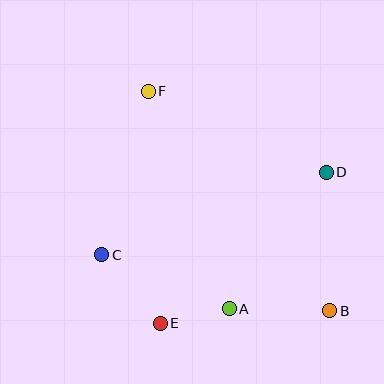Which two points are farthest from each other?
Points B and F are farthest from each other.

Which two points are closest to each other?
Points A and E are closest to each other.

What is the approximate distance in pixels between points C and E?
The distance between C and E is approximately 90 pixels.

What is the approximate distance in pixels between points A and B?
The distance between A and B is approximately 101 pixels.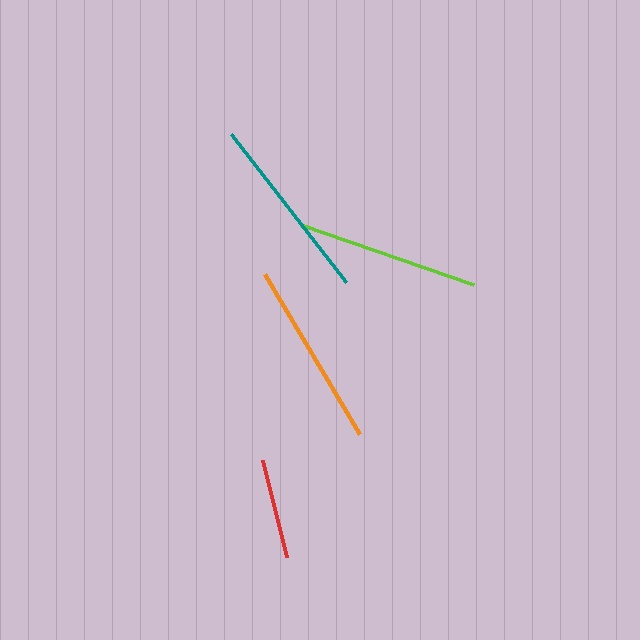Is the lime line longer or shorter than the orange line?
The orange line is longer than the lime line.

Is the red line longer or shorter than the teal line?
The teal line is longer than the red line.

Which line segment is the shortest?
The red line is the shortest at approximately 99 pixels.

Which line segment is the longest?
The teal line is the longest at approximately 188 pixels.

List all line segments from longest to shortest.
From longest to shortest: teal, orange, lime, red.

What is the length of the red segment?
The red segment is approximately 99 pixels long.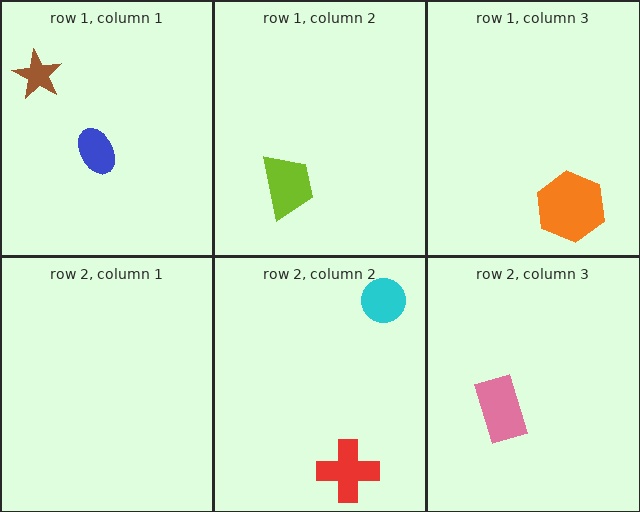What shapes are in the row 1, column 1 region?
The brown star, the blue ellipse.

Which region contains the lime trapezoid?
The row 1, column 2 region.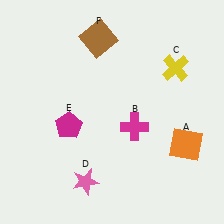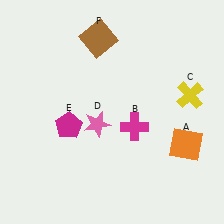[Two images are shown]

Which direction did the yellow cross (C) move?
The yellow cross (C) moved down.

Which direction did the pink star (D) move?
The pink star (D) moved up.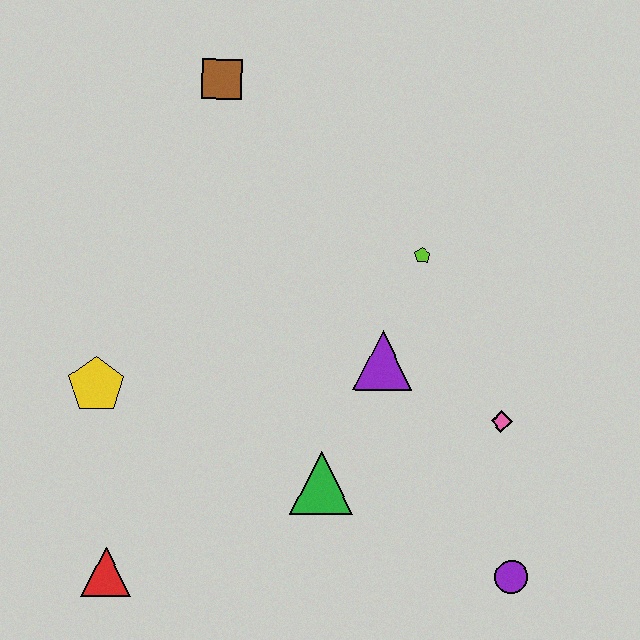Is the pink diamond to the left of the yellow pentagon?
No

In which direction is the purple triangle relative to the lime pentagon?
The purple triangle is below the lime pentagon.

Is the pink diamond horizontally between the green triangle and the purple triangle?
No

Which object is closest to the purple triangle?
The lime pentagon is closest to the purple triangle.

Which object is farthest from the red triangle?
The brown square is farthest from the red triangle.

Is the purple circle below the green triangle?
Yes